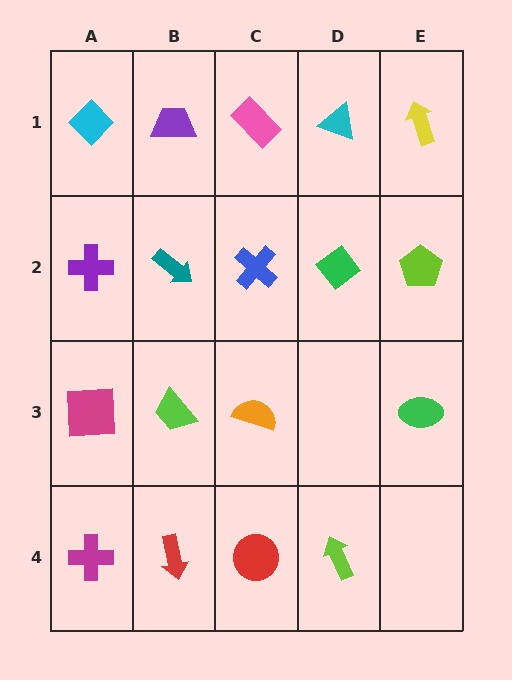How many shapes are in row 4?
4 shapes.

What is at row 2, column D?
A green diamond.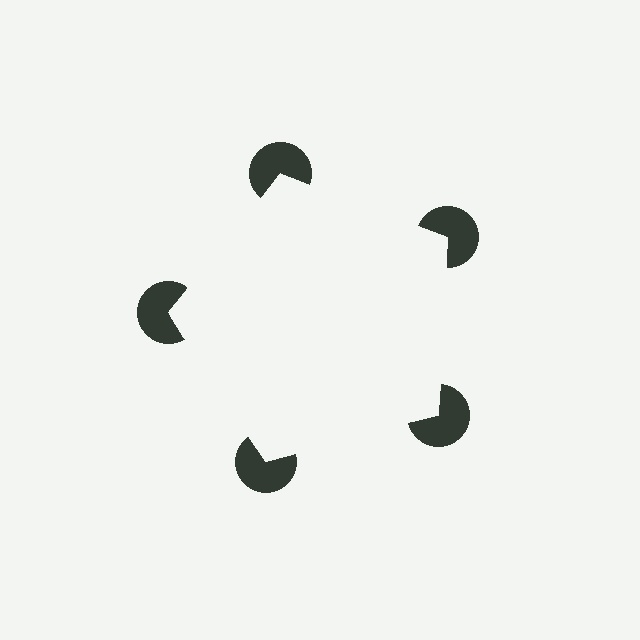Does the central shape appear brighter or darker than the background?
It typically appears slightly brighter than the background, even though no actual brightness change is drawn.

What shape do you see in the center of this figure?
An illusory pentagon — its edges are inferred from the aligned wedge cuts in the pac-man discs, not physically drawn.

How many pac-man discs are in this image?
There are 5 — one at each vertex of the illusory pentagon.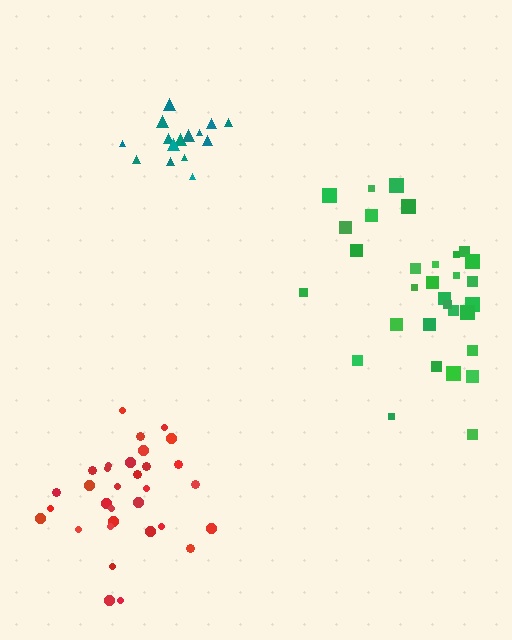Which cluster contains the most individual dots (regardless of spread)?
Red (32).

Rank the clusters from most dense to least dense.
teal, red, green.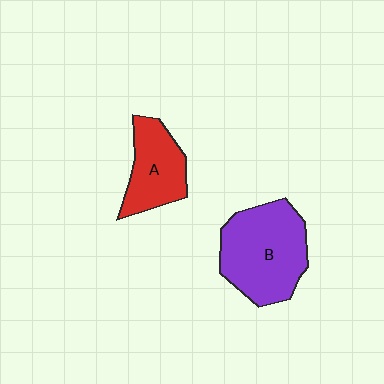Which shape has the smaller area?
Shape A (red).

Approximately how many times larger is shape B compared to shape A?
Approximately 1.6 times.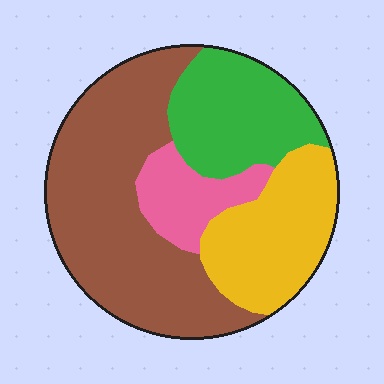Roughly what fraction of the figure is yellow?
Yellow takes up less than a quarter of the figure.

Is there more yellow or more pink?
Yellow.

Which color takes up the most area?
Brown, at roughly 45%.